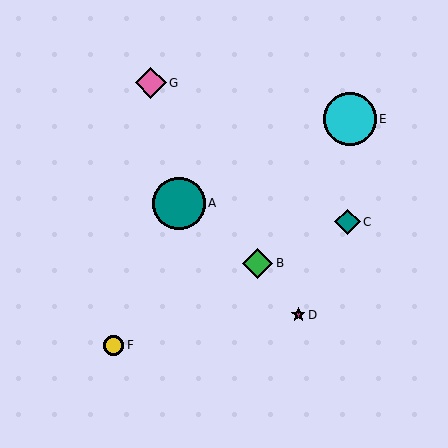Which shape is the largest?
The cyan circle (labeled E) is the largest.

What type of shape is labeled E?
Shape E is a cyan circle.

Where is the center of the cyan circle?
The center of the cyan circle is at (350, 119).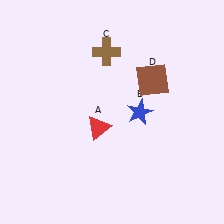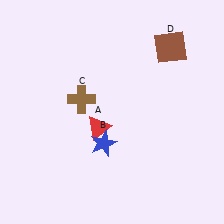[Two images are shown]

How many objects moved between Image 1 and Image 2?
3 objects moved between the two images.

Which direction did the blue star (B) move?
The blue star (B) moved left.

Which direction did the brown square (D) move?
The brown square (D) moved up.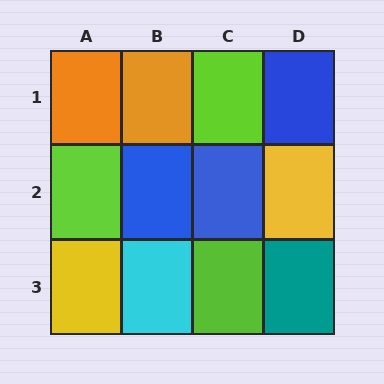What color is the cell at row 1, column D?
Blue.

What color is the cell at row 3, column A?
Yellow.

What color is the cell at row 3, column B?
Cyan.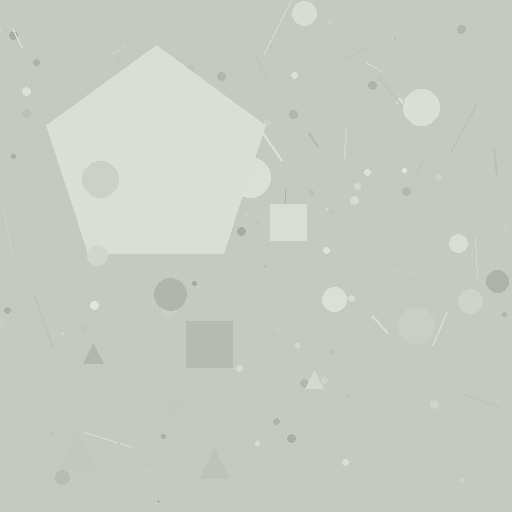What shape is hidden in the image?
A pentagon is hidden in the image.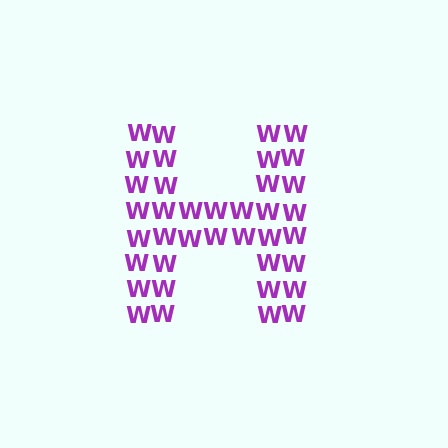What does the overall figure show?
The overall figure shows the letter H.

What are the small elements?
The small elements are letter W's.